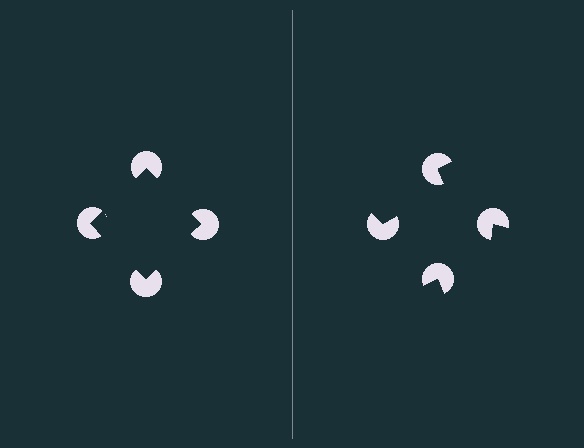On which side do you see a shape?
An illusory square appears on the left side. On the right side the wedge cuts are rotated, so no coherent shape forms.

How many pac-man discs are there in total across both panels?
8 — 4 on each side.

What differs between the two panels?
The pac-man discs are positioned identically on both sides; only the wedge orientations differ. On the left they align to a square; on the right they are misaligned.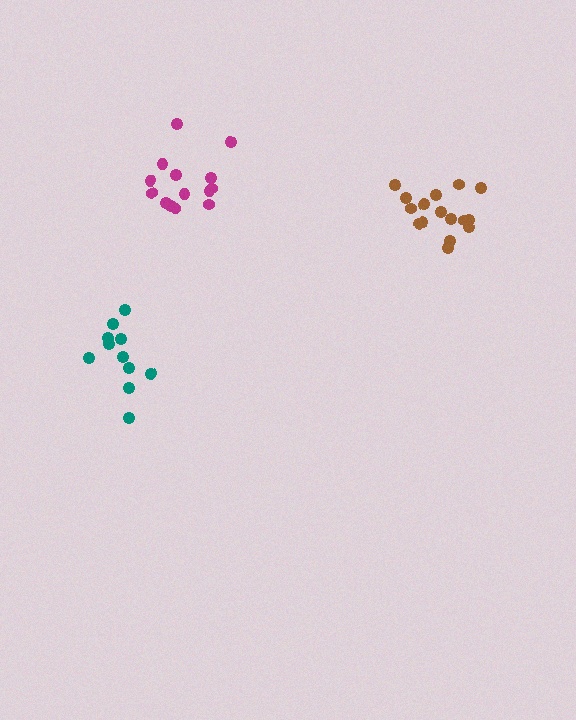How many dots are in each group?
Group 1: 16 dots, Group 2: 11 dots, Group 3: 14 dots (41 total).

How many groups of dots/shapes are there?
There are 3 groups.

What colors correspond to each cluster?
The clusters are colored: brown, teal, magenta.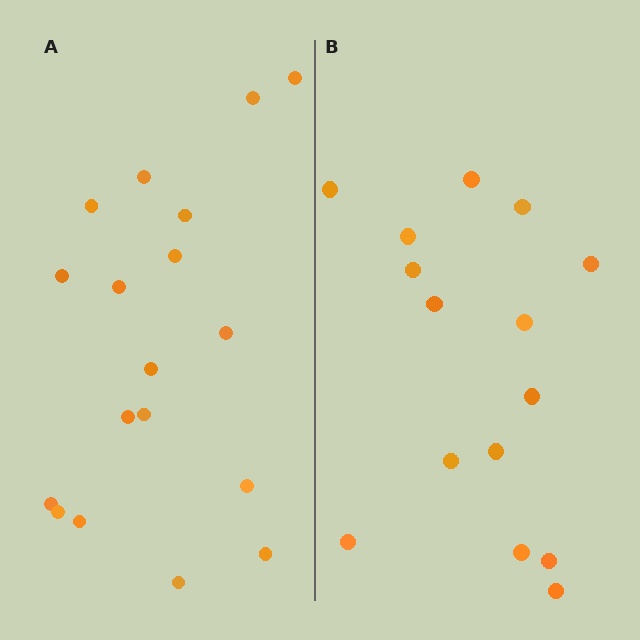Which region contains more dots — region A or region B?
Region A (the left region) has more dots.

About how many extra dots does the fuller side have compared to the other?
Region A has just a few more — roughly 2 or 3 more dots than region B.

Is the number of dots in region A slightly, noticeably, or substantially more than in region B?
Region A has only slightly more — the two regions are fairly close. The ratio is roughly 1.2 to 1.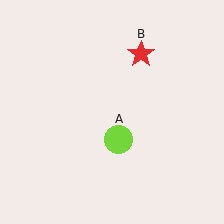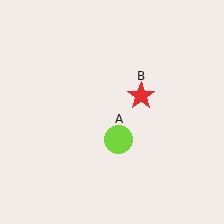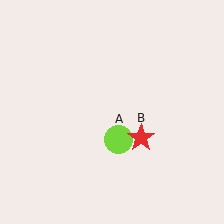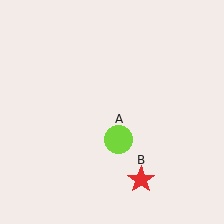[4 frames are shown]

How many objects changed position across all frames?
1 object changed position: red star (object B).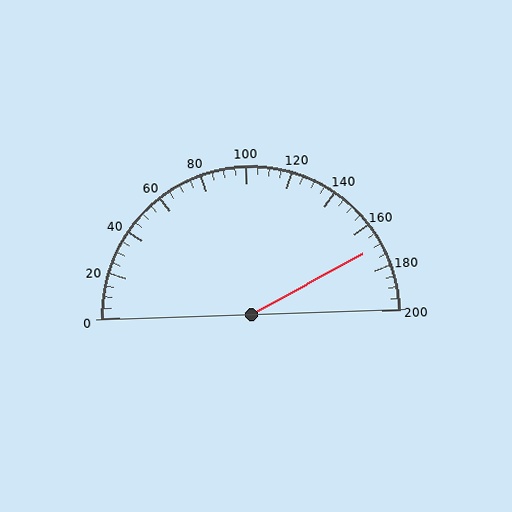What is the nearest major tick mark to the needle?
The nearest major tick mark is 160.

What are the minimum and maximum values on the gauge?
The gauge ranges from 0 to 200.